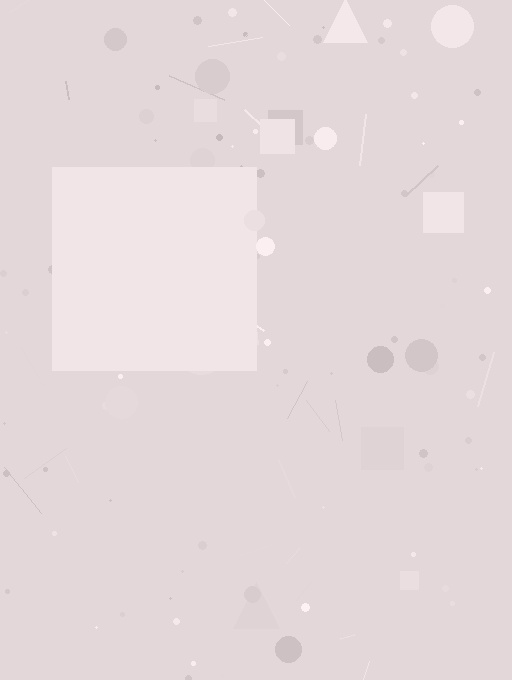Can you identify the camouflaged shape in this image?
The camouflaged shape is a square.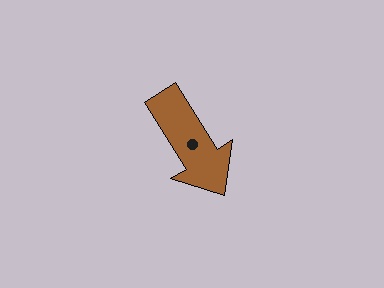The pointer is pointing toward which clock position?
Roughly 5 o'clock.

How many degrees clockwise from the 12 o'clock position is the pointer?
Approximately 148 degrees.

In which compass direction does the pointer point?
Southeast.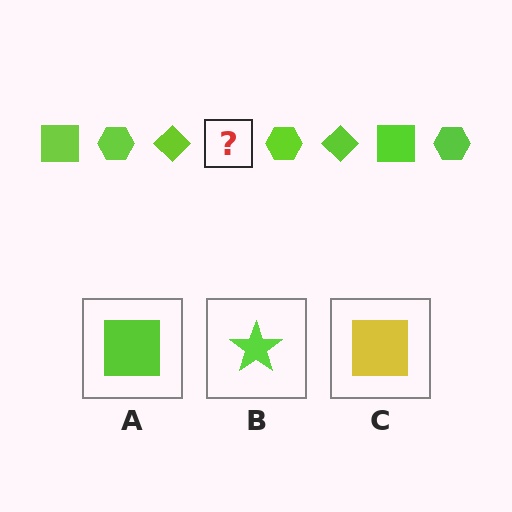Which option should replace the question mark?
Option A.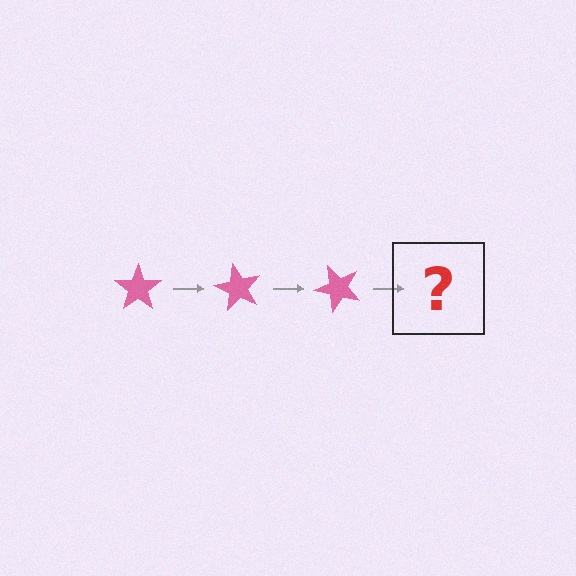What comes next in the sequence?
The next element should be a pink star rotated 180 degrees.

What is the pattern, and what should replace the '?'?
The pattern is that the star rotates 60 degrees each step. The '?' should be a pink star rotated 180 degrees.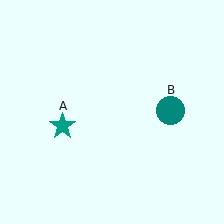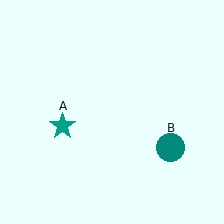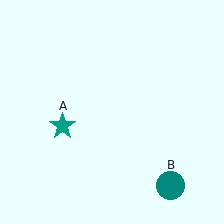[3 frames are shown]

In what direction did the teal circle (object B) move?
The teal circle (object B) moved down.